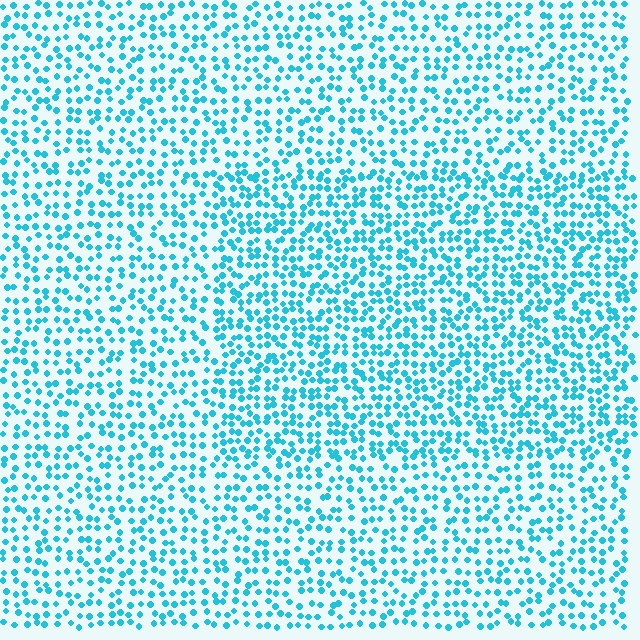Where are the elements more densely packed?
The elements are more densely packed inside the rectangle boundary.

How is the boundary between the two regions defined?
The boundary is defined by a change in element density (approximately 1.4x ratio). All elements are the same color, size, and shape.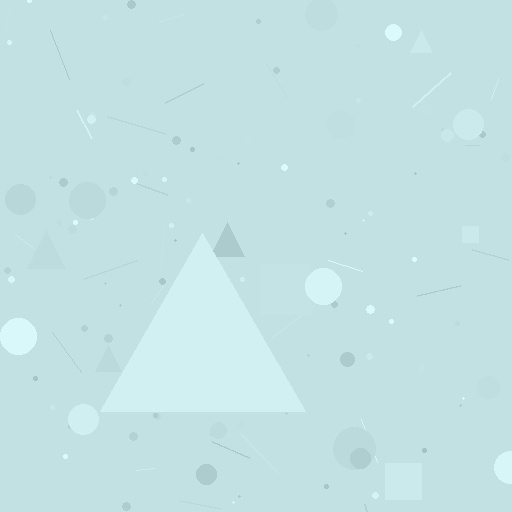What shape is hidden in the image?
A triangle is hidden in the image.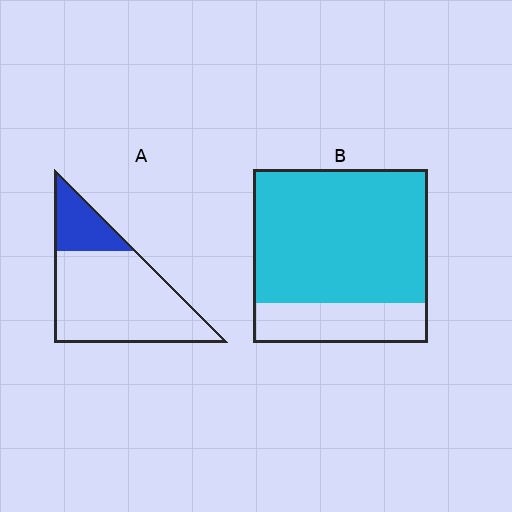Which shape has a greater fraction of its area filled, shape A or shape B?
Shape B.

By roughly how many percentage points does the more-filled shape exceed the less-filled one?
By roughly 55 percentage points (B over A).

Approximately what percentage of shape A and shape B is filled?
A is approximately 20% and B is approximately 75%.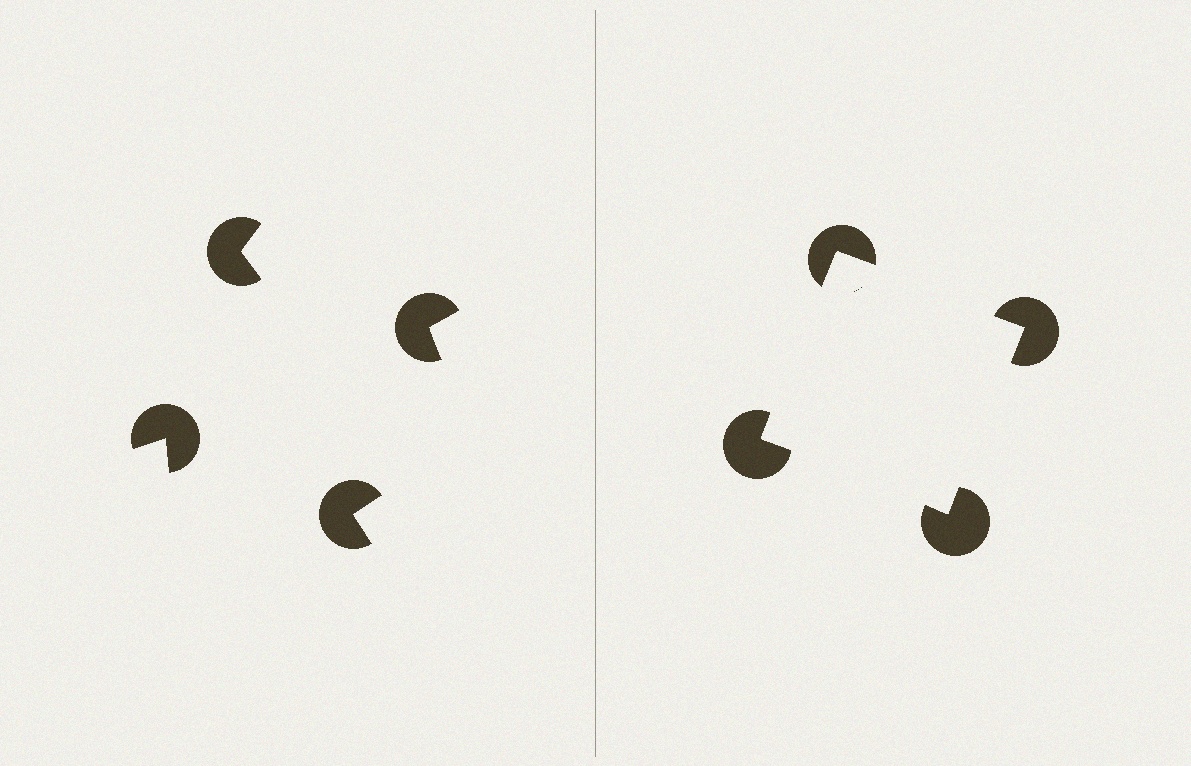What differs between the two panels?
The pac-man discs are positioned identically on both sides; only the wedge orientations differ. On the right they align to a square; on the left they are misaligned.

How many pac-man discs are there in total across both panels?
8 — 4 on each side.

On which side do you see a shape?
An illusory square appears on the right side. On the left side the wedge cuts are rotated, so no coherent shape forms.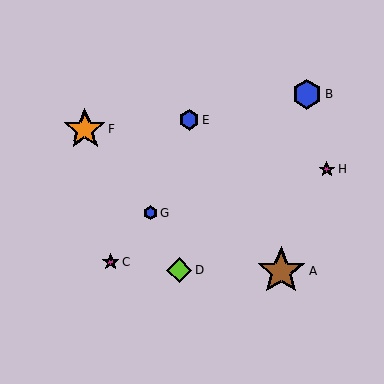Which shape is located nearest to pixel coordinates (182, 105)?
The blue hexagon (labeled E) at (189, 120) is nearest to that location.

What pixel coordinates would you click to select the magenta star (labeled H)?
Click at (327, 169) to select the magenta star H.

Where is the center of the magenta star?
The center of the magenta star is at (111, 262).